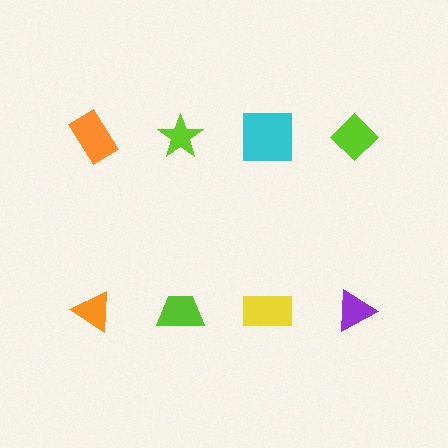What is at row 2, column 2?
A lime trapezoid.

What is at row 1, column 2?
A lime star.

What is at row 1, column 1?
An orange rectangle.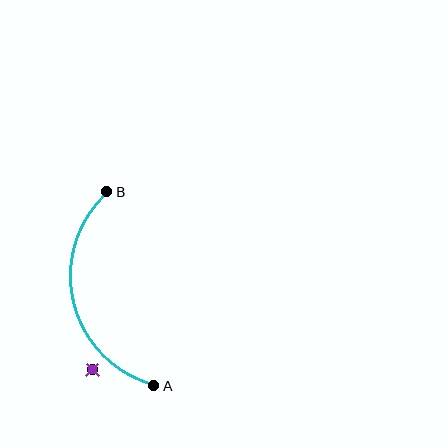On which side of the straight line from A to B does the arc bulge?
The arc bulges to the left of the straight line connecting A and B.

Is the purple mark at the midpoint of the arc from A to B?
No — the purple mark does not lie on the arc at all. It sits slightly outside the curve.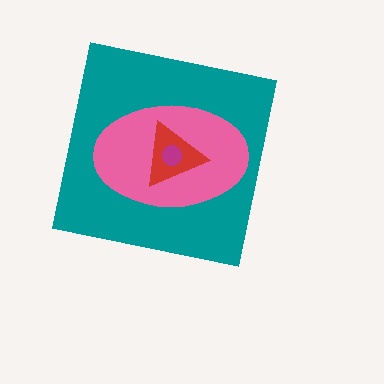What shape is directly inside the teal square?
The pink ellipse.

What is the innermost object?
The magenta circle.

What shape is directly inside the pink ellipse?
The red triangle.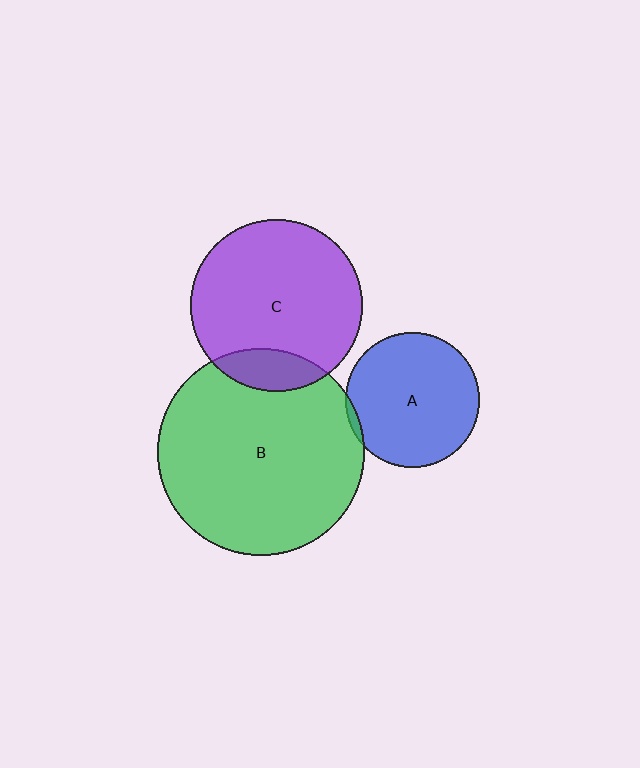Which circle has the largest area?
Circle B (green).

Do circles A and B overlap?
Yes.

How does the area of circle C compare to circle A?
Approximately 1.6 times.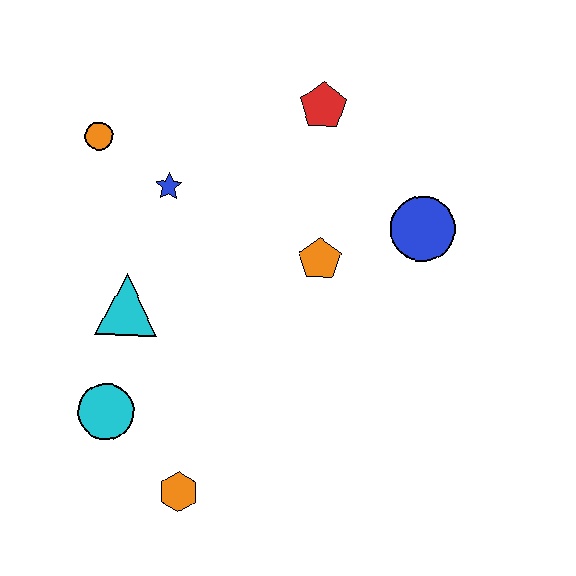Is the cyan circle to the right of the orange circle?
Yes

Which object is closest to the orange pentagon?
The blue circle is closest to the orange pentagon.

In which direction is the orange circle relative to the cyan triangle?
The orange circle is above the cyan triangle.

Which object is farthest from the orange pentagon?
The orange hexagon is farthest from the orange pentagon.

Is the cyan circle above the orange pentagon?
No